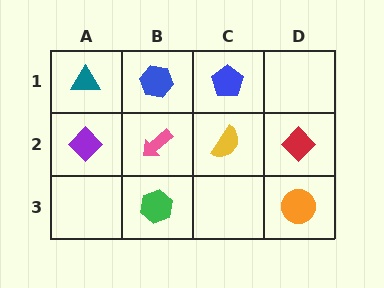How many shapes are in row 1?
3 shapes.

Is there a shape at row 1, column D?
No, that cell is empty.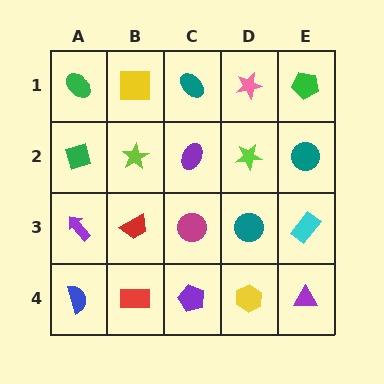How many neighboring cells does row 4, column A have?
2.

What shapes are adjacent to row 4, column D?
A teal circle (row 3, column D), a purple pentagon (row 4, column C), a purple triangle (row 4, column E).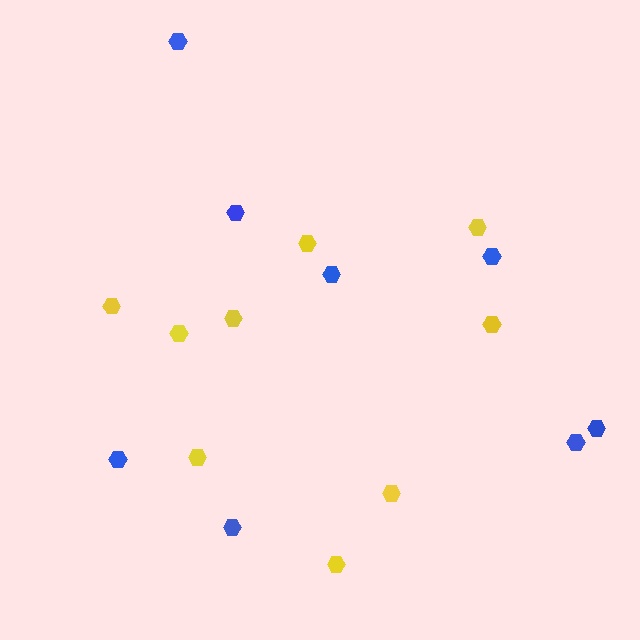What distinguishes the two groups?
There are 2 groups: one group of yellow hexagons (9) and one group of blue hexagons (8).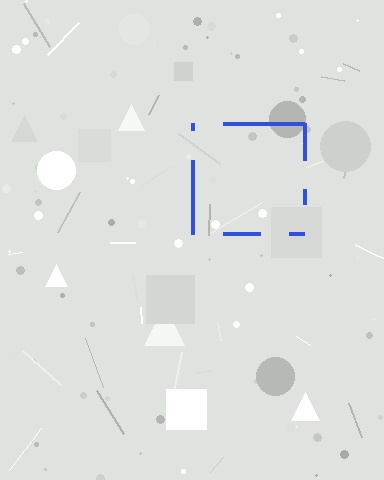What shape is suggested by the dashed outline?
The dashed outline suggests a square.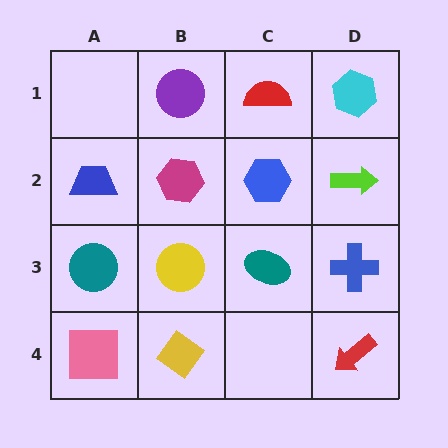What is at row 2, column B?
A magenta hexagon.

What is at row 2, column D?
A lime arrow.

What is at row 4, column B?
A yellow diamond.